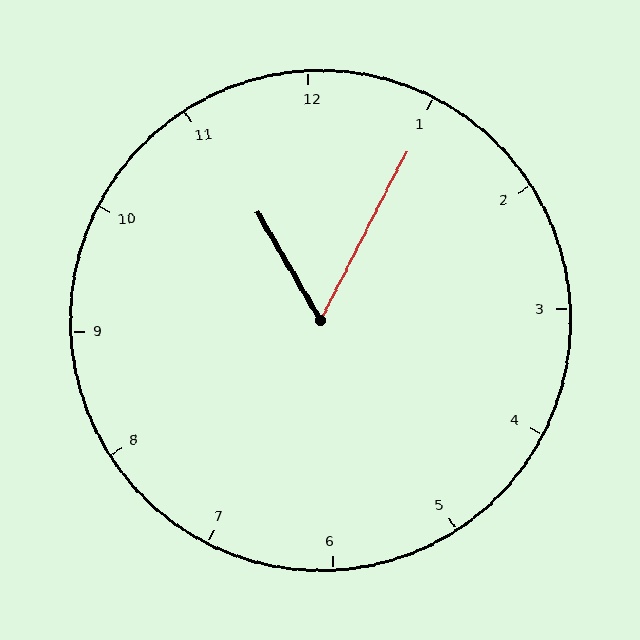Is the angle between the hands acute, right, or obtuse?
It is acute.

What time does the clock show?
11:05.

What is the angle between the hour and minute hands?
Approximately 58 degrees.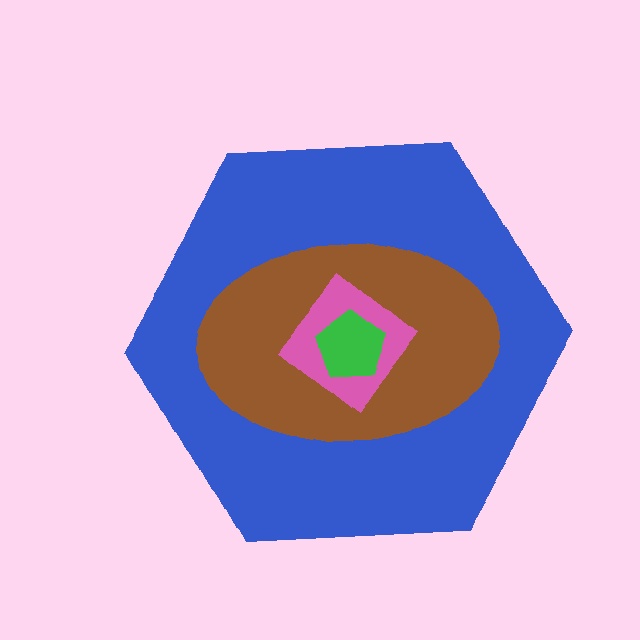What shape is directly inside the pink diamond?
The green pentagon.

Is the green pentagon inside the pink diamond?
Yes.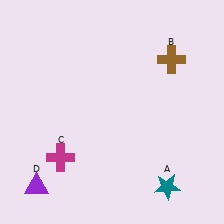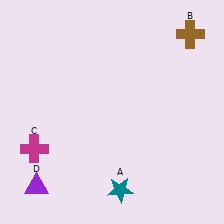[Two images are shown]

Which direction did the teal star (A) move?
The teal star (A) moved left.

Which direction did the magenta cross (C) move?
The magenta cross (C) moved left.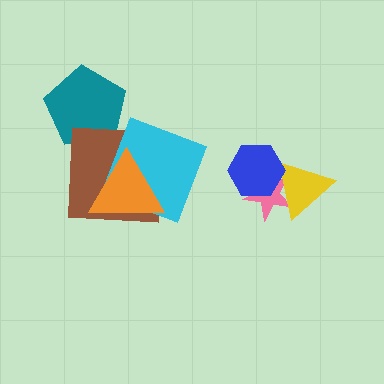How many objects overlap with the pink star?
2 objects overlap with the pink star.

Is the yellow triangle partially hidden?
Yes, it is partially covered by another shape.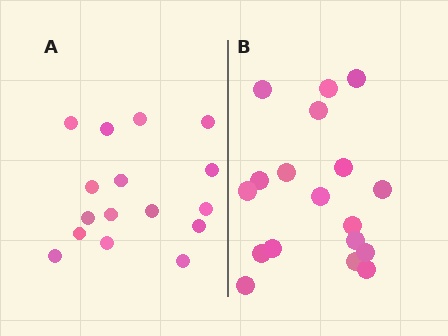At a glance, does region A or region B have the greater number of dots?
Region B (the right region) has more dots.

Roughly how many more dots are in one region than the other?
Region B has just a few more — roughly 2 or 3 more dots than region A.